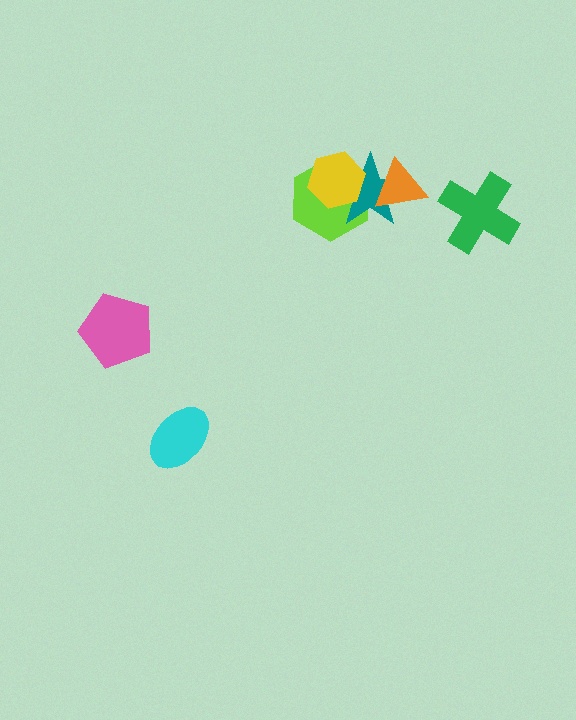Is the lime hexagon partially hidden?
Yes, it is partially covered by another shape.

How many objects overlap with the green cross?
0 objects overlap with the green cross.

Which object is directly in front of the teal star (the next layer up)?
The orange triangle is directly in front of the teal star.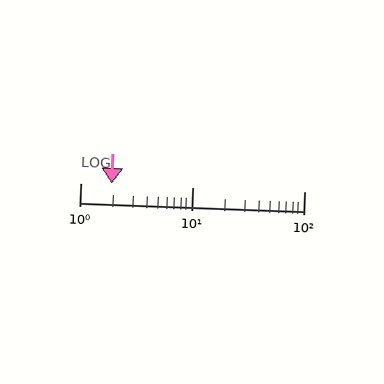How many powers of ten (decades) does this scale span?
The scale spans 2 decades, from 1 to 100.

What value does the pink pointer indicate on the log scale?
The pointer indicates approximately 1.9.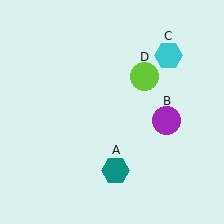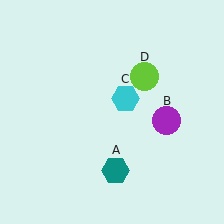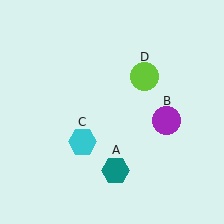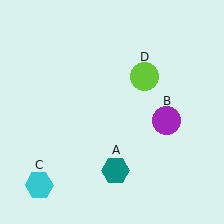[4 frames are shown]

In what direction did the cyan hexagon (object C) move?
The cyan hexagon (object C) moved down and to the left.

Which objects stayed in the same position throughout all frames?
Teal hexagon (object A) and purple circle (object B) and lime circle (object D) remained stationary.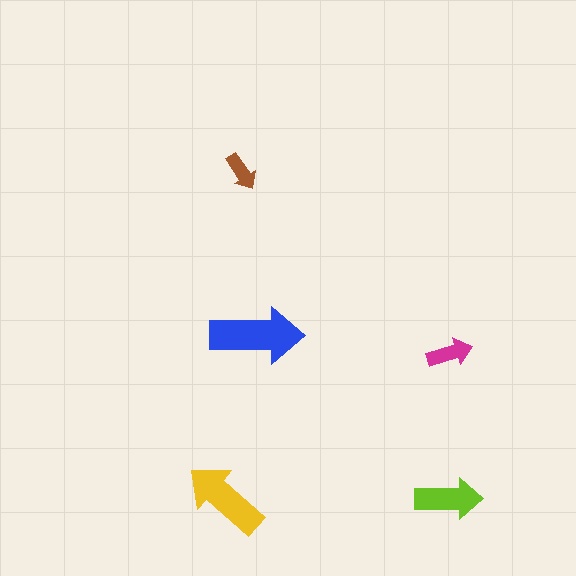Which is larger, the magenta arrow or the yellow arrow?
The yellow one.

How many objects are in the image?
There are 5 objects in the image.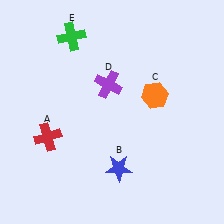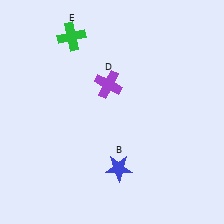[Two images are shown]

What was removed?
The orange hexagon (C), the red cross (A) were removed in Image 2.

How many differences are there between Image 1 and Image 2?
There are 2 differences between the two images.